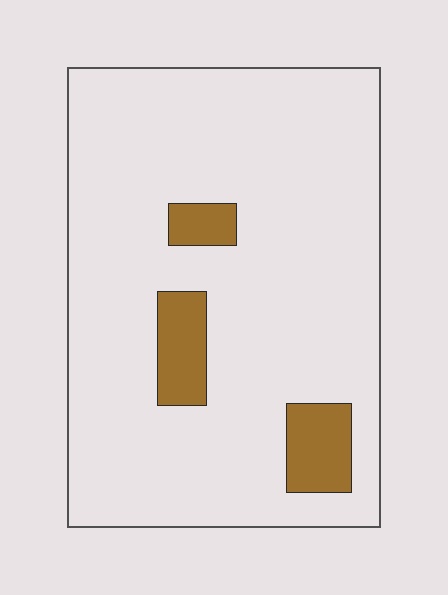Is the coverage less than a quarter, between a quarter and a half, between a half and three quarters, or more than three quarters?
Less than a quarter.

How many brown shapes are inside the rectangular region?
3.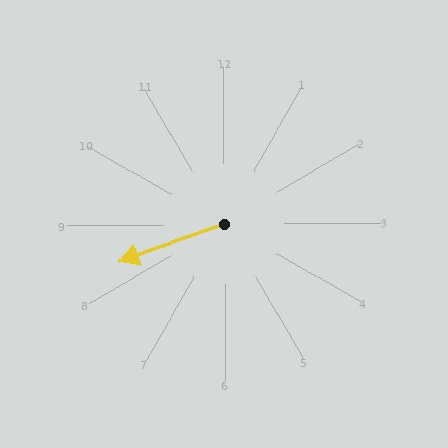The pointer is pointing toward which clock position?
Roughly 8 o'clock.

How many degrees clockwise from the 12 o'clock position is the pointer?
Approximately 251 degrees.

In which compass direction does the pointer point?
West.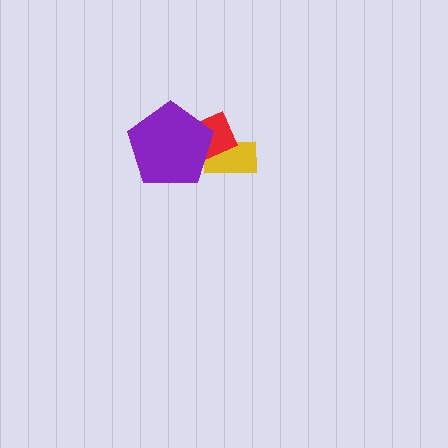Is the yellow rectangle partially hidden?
Yes, it is partially covered by another shape.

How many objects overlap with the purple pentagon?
2 objects overlap with the purple pentagon.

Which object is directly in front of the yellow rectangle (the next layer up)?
The red diamond is directly in front of the yellow rectangle.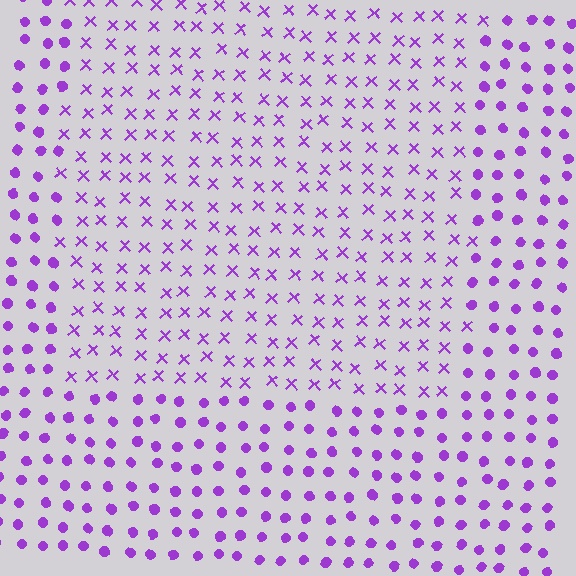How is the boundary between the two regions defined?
The boundary is defined by a change in element shape: X marks inside vs. circles outside. All elements share the same color and spacing.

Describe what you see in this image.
The image is filled with small purple elements arranged in a uniform grid. A rectangle-shaped region contains X marks, while the surrounding area contains circles. The boundary is defined purely by the change in element shape.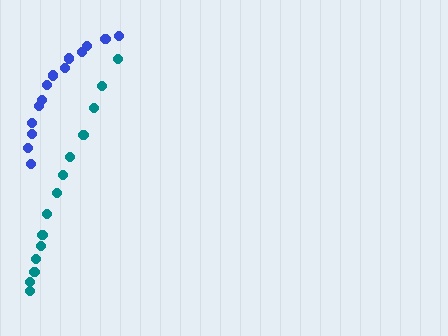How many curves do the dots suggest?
There are 2 distinct paths.